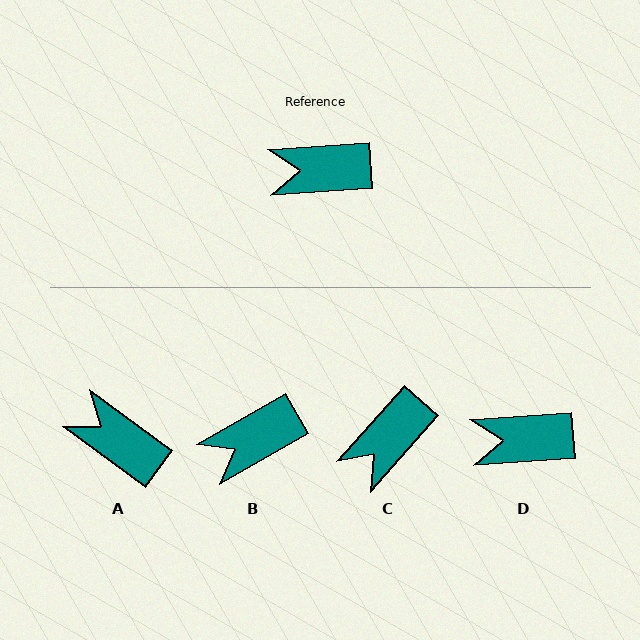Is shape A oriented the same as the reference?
No, it is off by about 41 degrees.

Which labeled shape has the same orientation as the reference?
D.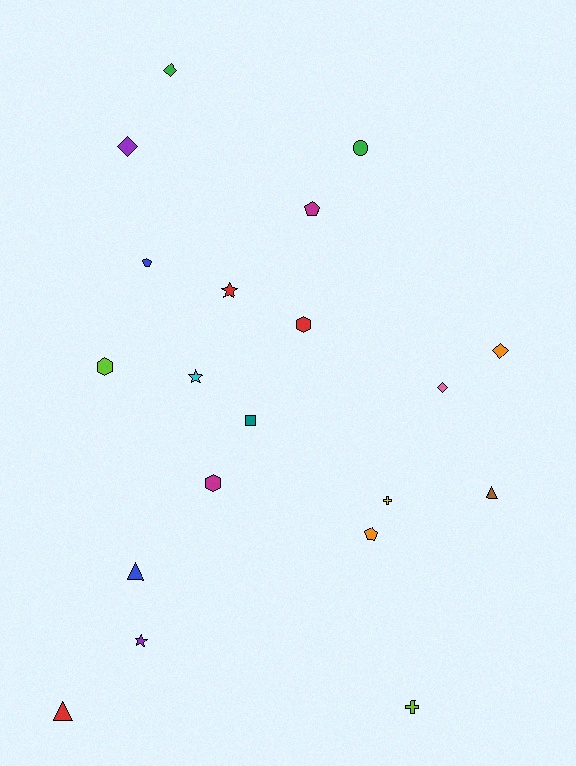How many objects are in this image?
There are 20 objects.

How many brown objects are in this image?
There is 1 brown object.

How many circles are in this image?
There is 1 circle.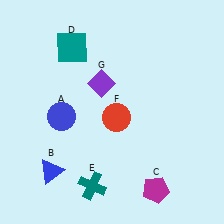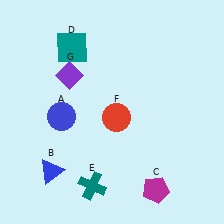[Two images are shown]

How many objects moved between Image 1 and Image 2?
1 object moved between the two images.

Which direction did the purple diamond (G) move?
The purple diamond (G) moved left.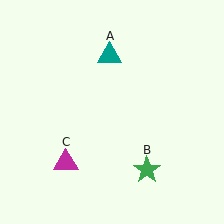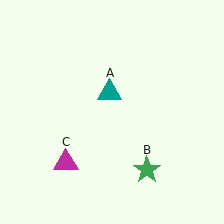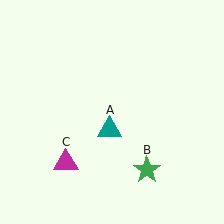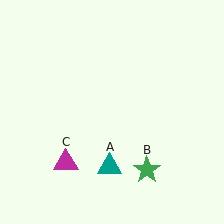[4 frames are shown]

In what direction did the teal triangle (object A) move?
The teal triangle (object A) moved down.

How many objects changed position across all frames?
1 object changed position: teal triangle (object A).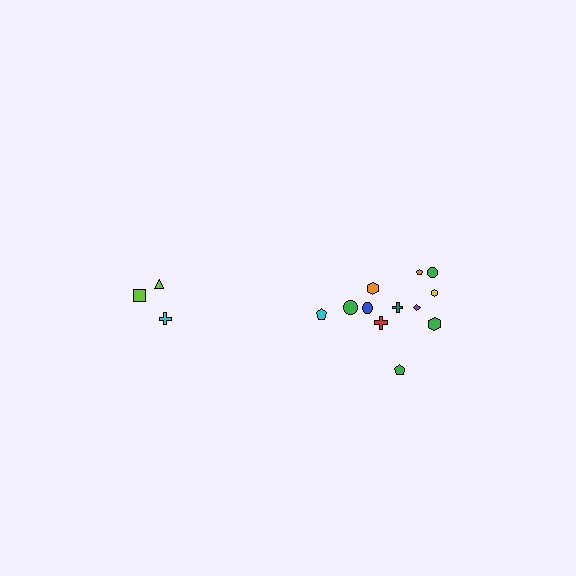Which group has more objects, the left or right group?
The right group.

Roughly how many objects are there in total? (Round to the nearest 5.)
Roughly 15 objects in total.